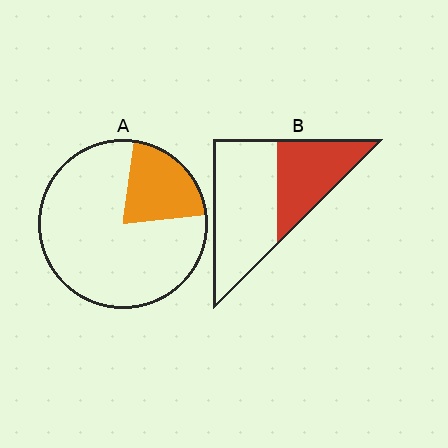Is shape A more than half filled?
No.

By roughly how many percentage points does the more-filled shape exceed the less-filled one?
By roughly 20 percentage points (B over A).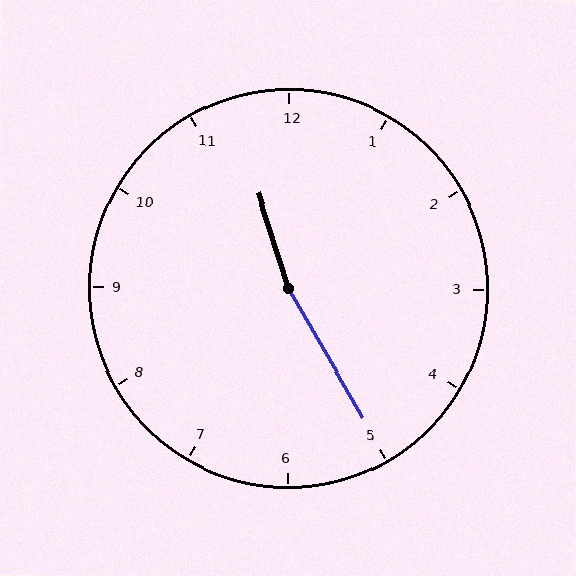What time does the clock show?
11:25.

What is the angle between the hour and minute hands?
Approximately 168 degrees.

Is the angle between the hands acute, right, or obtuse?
It is obtuse.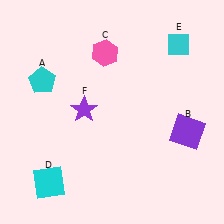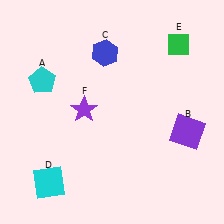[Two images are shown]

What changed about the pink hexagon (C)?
In Image 1, C is pink. In Image 2, it changed to blue.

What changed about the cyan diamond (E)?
In Image 1, E is cyan. In Image 2, it changed to green.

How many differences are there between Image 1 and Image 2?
There are 2 differences between the two images.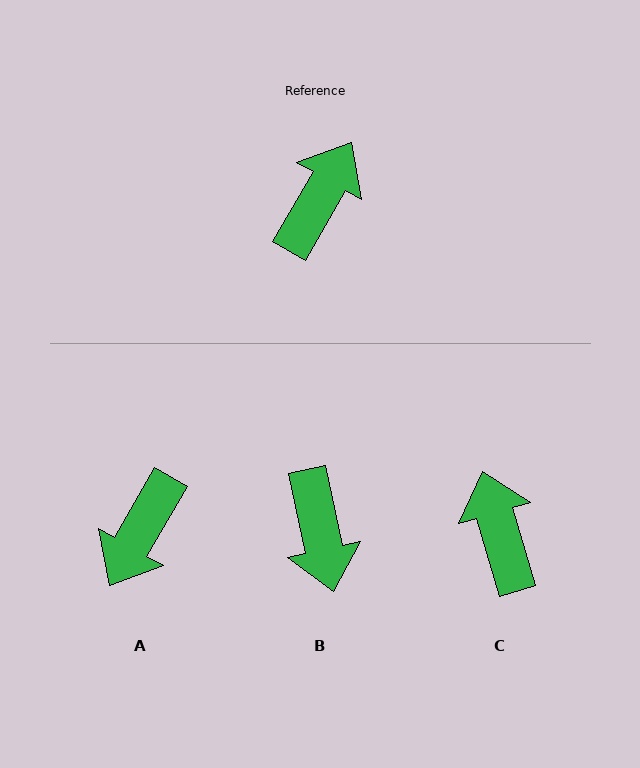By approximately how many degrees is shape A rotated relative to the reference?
Approximately 180 degrees clockwise.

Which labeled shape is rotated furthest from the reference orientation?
A, about 180 degrees away.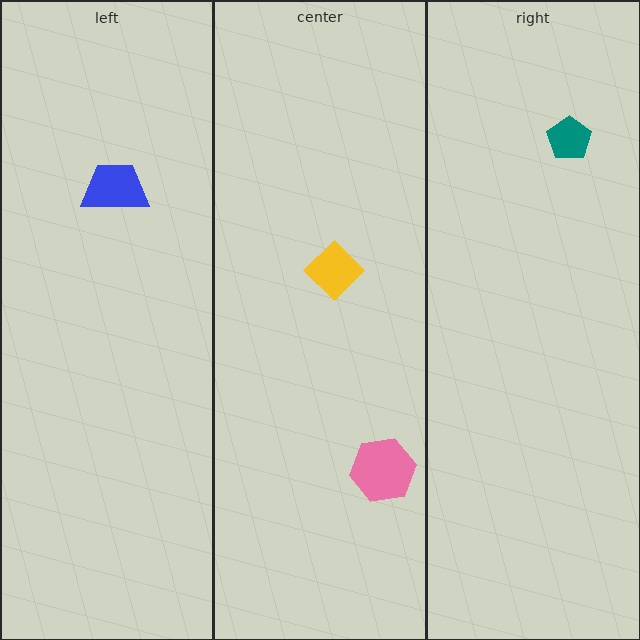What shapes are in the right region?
The teal pentagon.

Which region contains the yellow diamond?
The center region.